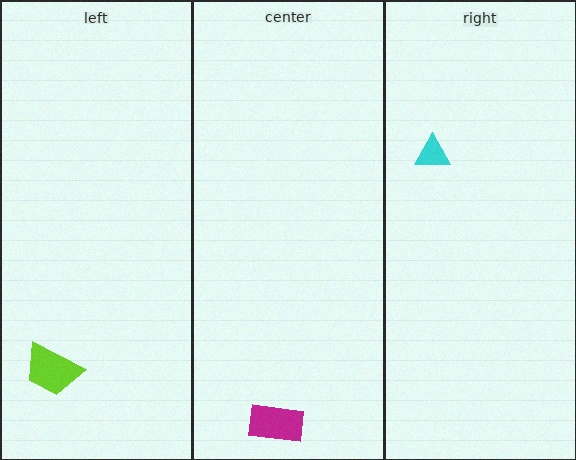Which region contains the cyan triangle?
The right region.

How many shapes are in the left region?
1.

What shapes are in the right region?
The cyan triangle.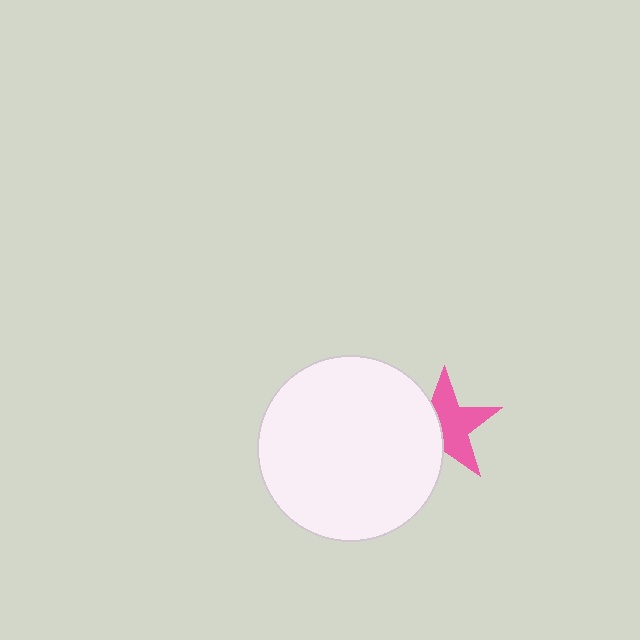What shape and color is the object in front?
The object in front is a white circle.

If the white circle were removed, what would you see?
You would see the complete pink star.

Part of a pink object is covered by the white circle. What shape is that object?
It is a star.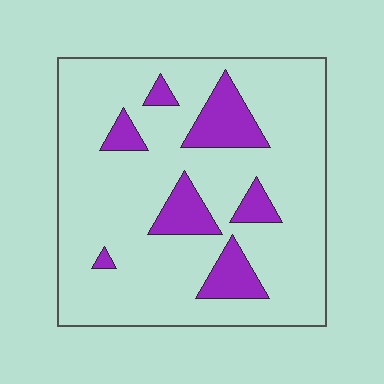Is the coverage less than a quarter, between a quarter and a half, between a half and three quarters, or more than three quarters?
Less than a quarter.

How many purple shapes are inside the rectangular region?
7.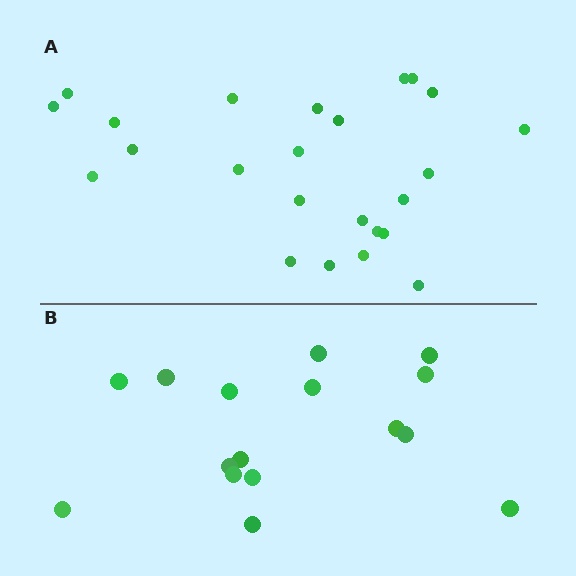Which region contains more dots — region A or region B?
Region A (the top region) has more dots.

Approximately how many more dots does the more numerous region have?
Region A has roughly 8 or so more dots than region B.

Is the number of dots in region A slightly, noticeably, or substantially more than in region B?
Region A has substantially more. The ratio is roughly 1.5 to 1.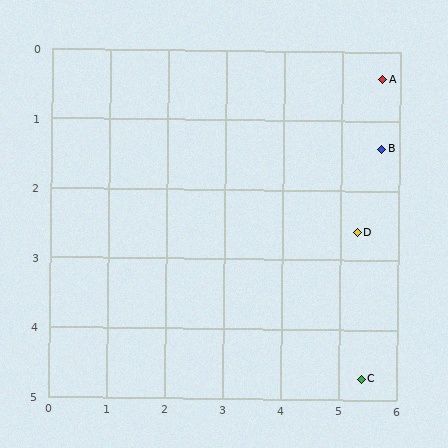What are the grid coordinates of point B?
Point B is at approximately (5.7, 1.4).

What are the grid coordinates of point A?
Point A is at approximately (5.7, 0.4).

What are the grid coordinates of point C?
Point C is at approximately (5.4, 4.7).